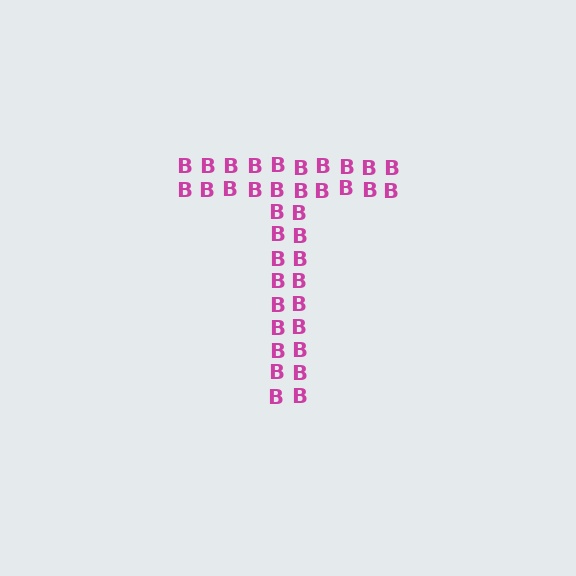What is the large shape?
The large shape is the letter T.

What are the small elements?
The small elements are letter B's.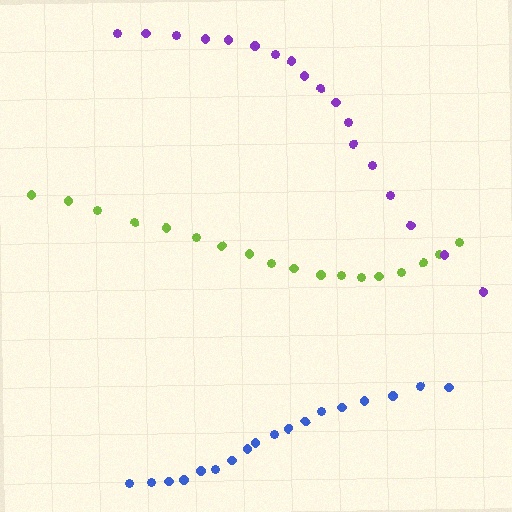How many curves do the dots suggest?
There are 3 distinct paths.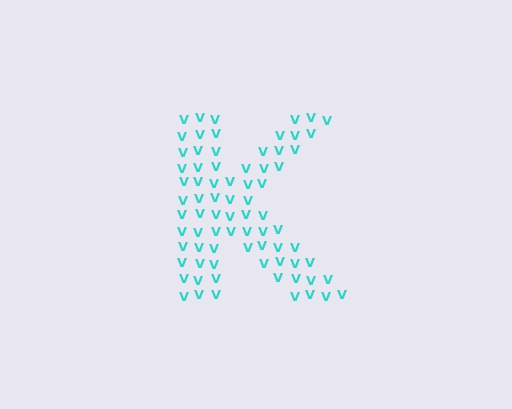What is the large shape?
The large shape is the letter K.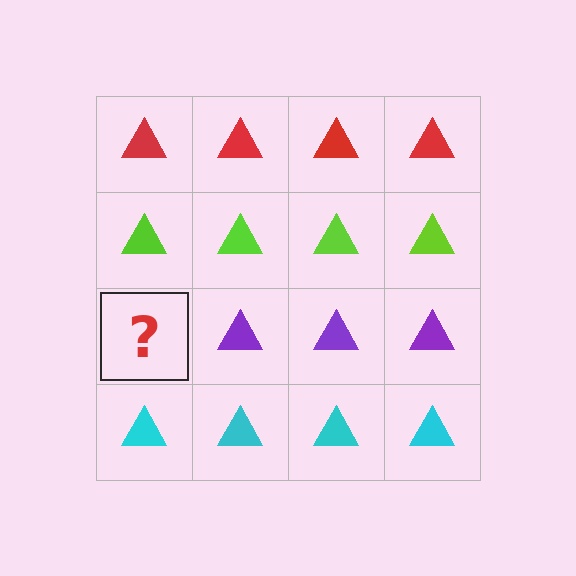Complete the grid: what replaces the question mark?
The question mark should be replaced with a purple triangle.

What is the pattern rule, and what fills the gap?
The rule is that each row has a consistent color. The gap should be filled with a purple triangle.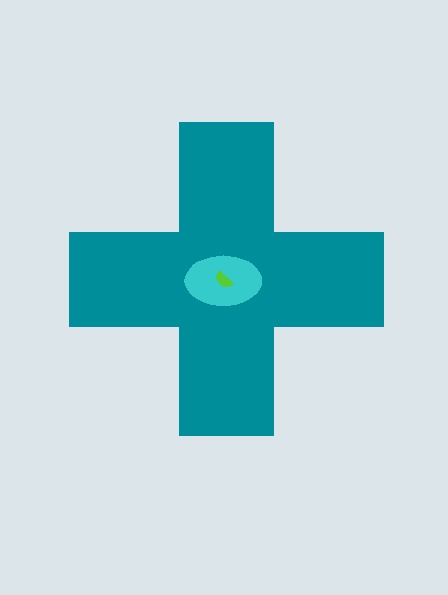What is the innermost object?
The lime semicircle.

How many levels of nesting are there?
3.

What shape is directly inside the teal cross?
The cyan ellipse.